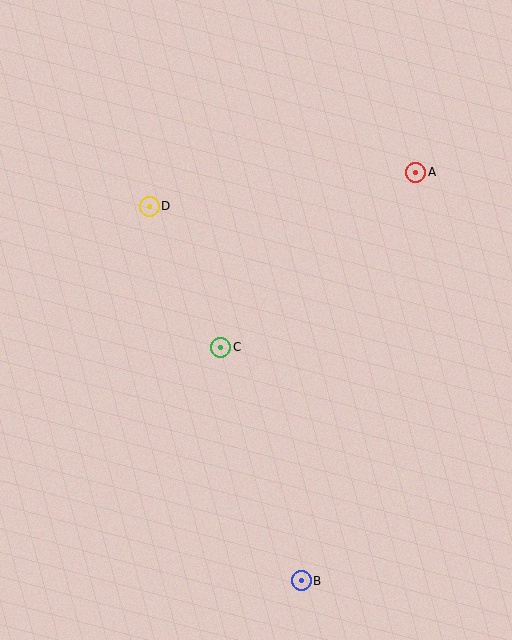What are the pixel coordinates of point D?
Point D is at (149, 206).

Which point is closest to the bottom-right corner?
Point B is closest to the bottom-right corner.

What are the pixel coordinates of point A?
Point A is at (416, 172).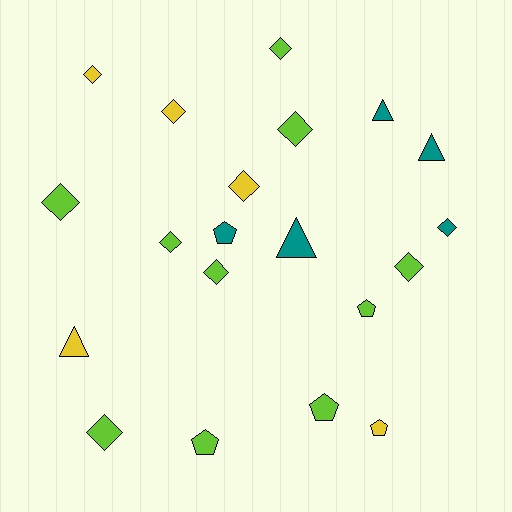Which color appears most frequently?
Lime, with 10 objects.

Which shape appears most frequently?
Diamond, with 11 objects.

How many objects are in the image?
There are 20 objects.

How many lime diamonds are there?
There are 7 lime diamonds.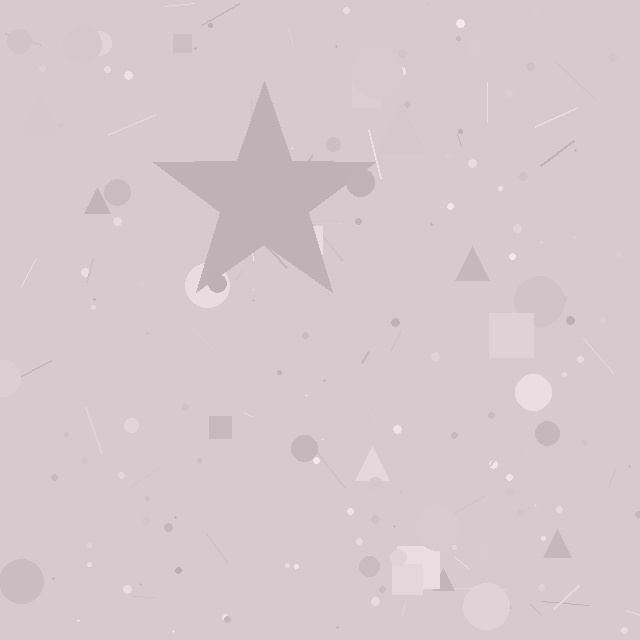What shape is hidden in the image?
A star is hidden in the image.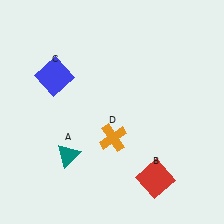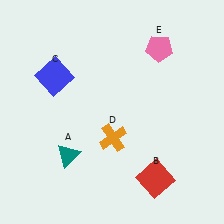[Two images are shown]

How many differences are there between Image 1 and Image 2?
There is 1 difference between the two images.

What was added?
A pink pentagon (E) was added in Image 2.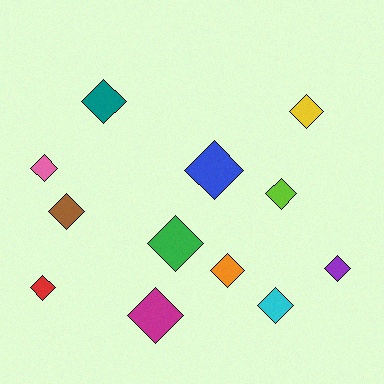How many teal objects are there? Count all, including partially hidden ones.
There is 1 teal object.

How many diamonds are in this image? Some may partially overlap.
There are 12 diamonds.